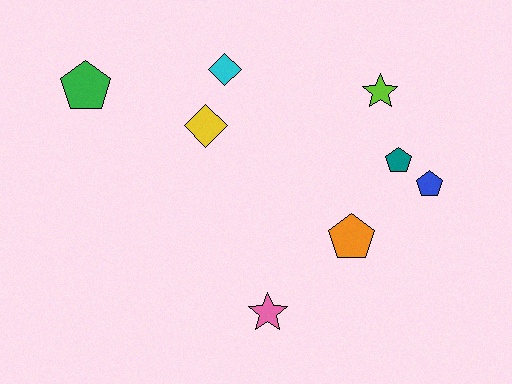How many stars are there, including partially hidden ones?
There are 2 stars.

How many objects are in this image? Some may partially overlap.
There are 8 objects.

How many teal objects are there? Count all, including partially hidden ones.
There is 1 teal object.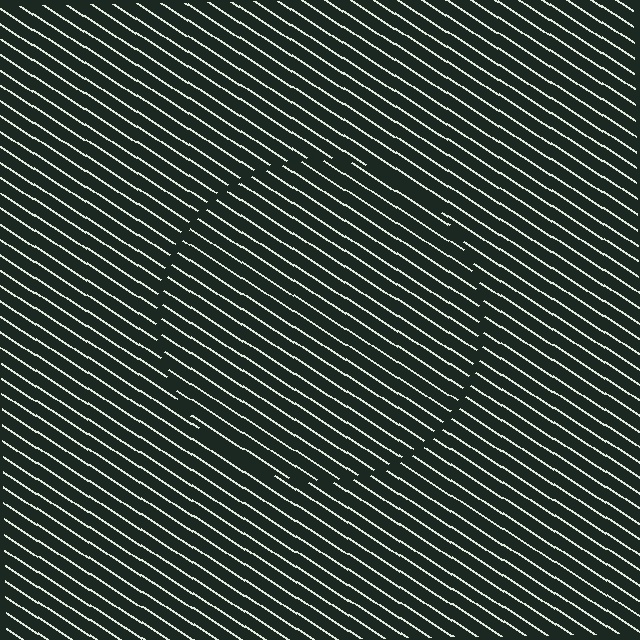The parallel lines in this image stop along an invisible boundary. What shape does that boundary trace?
An illusory circle. The interior of the shape contains the same grating, shifted by half a period — the contour is defined by the phase discontinuity where line-ends from the inner and outer gratings abut.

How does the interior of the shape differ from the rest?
The interior of the shape contains the same grating, shifted by half a period — the contour is defined by the phase discontinuity where line-ends from the inner and outer gratings abut.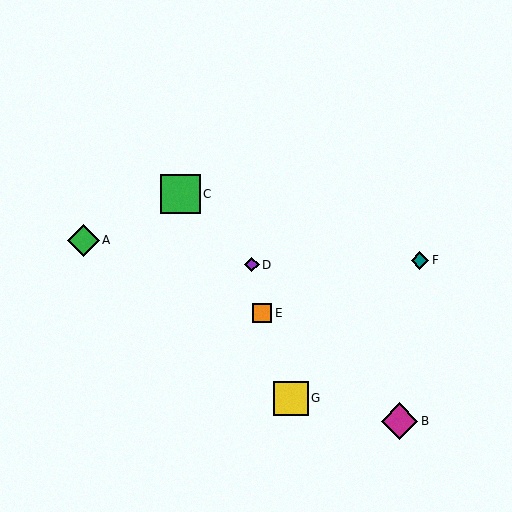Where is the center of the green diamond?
The center of the green diamond is at (83, 241).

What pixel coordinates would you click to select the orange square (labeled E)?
Click at (262, 313) to select the orange square E.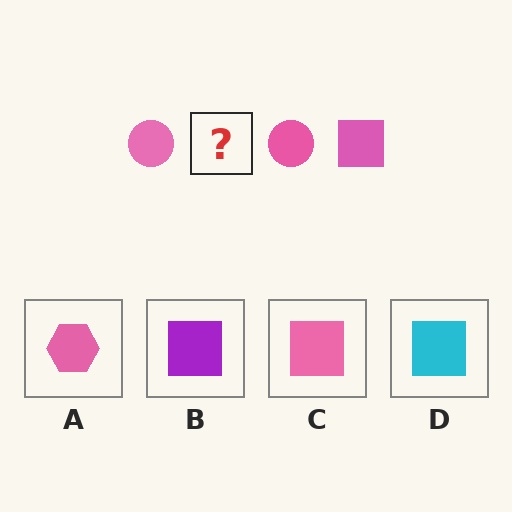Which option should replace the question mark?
Option C.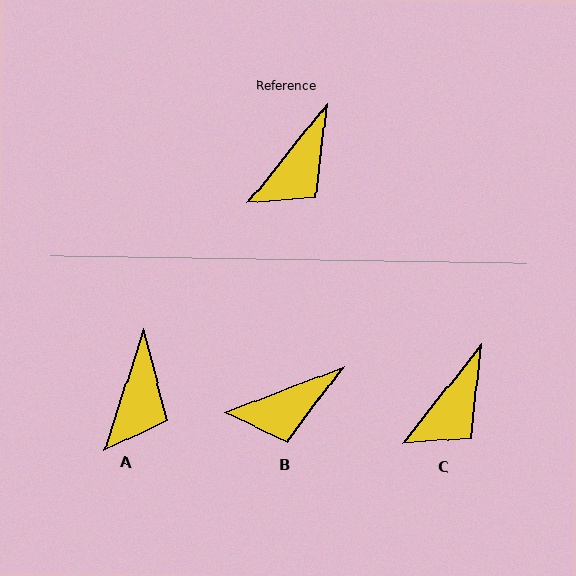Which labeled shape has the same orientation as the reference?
C.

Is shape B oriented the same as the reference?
No, it is off by about 30 degrees.